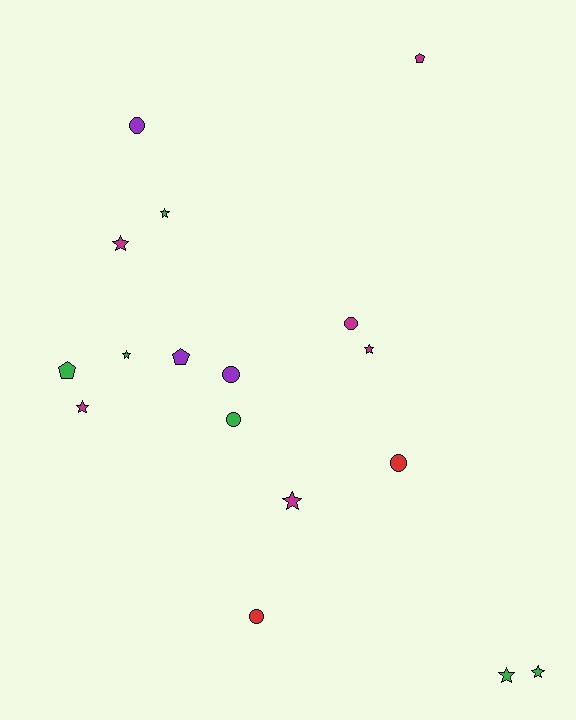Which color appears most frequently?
Magenta, with 6 objects.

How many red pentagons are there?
There are no red pentagons.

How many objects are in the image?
There are 17 objects.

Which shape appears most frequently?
Star, with 8 objects.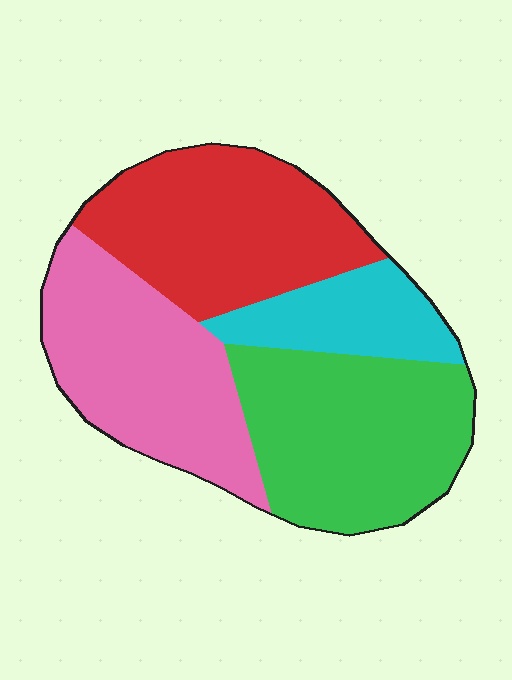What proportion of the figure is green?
Green covers 30% of the figure.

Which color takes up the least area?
Cyan, at roughly 15%.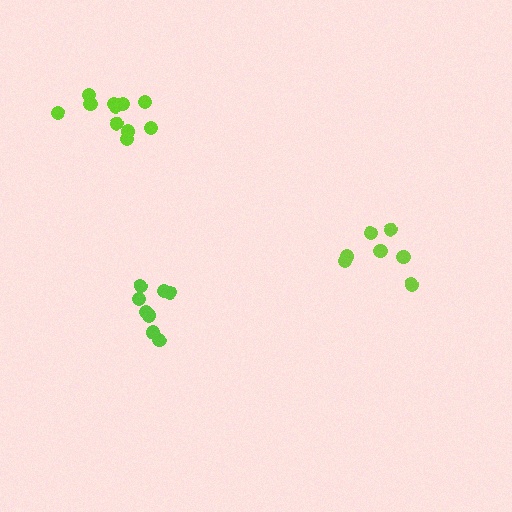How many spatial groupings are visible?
There are 3 spatial groupings.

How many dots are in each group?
Group 1: 7 dots, Group 2: 8 dots, Group 3: 11 dots (26 total).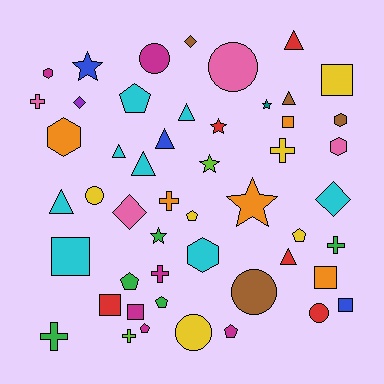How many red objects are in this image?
There are 5 red objects.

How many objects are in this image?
There are 50 objects.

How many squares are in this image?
There are 7 squares.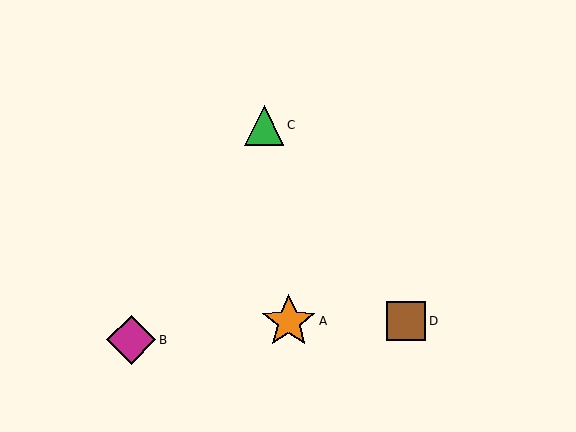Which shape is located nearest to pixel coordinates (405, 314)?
The brown square (labeled D) at (406, 321) is nearest to that location.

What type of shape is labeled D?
Shape D is a brown square.